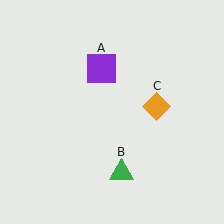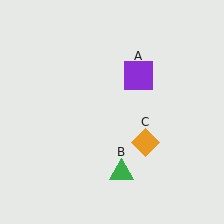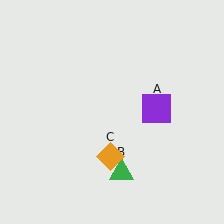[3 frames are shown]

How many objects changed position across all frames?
2 objects changed position: purple square (object A), orange diamond (object C).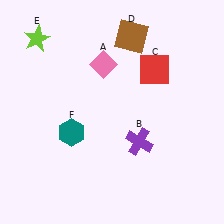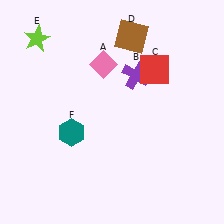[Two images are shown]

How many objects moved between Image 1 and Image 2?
1 object moved between the two images.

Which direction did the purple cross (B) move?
The purple cross (B) moved up.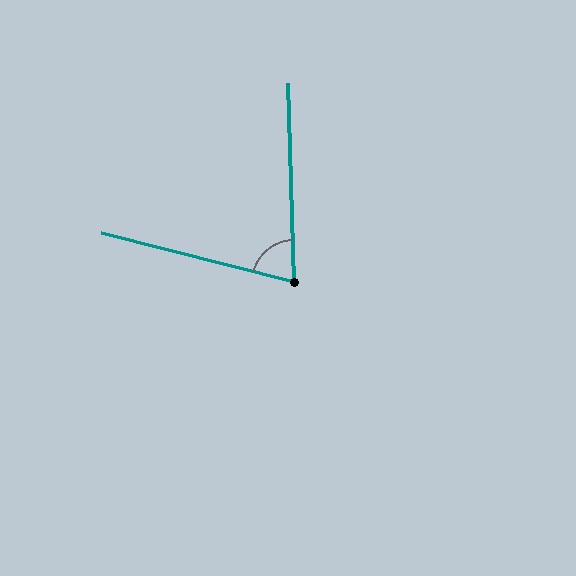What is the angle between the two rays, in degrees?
Approximately 74 degrees.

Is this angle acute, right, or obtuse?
It is acute.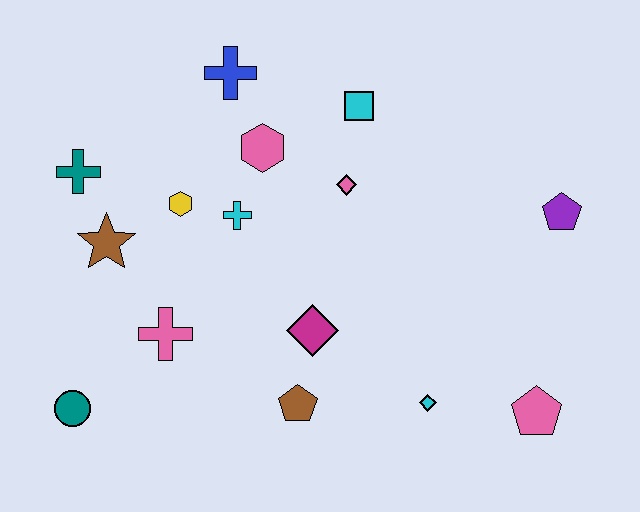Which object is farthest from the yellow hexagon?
The pink pentagon is farthest from the yellow hexagon.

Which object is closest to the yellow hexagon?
The cyan cross is closest to the yellow hexagon.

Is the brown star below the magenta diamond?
No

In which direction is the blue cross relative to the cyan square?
The blue cross is to the left of the cyan square.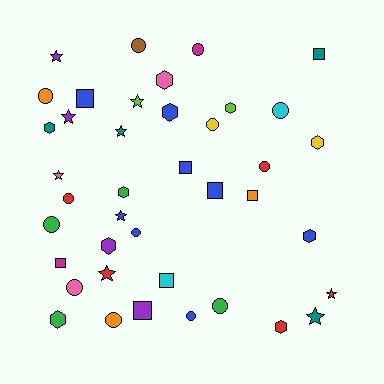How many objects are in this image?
There are 40 objects.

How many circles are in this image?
There are 13 circles.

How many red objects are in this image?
There are 5 red objects.